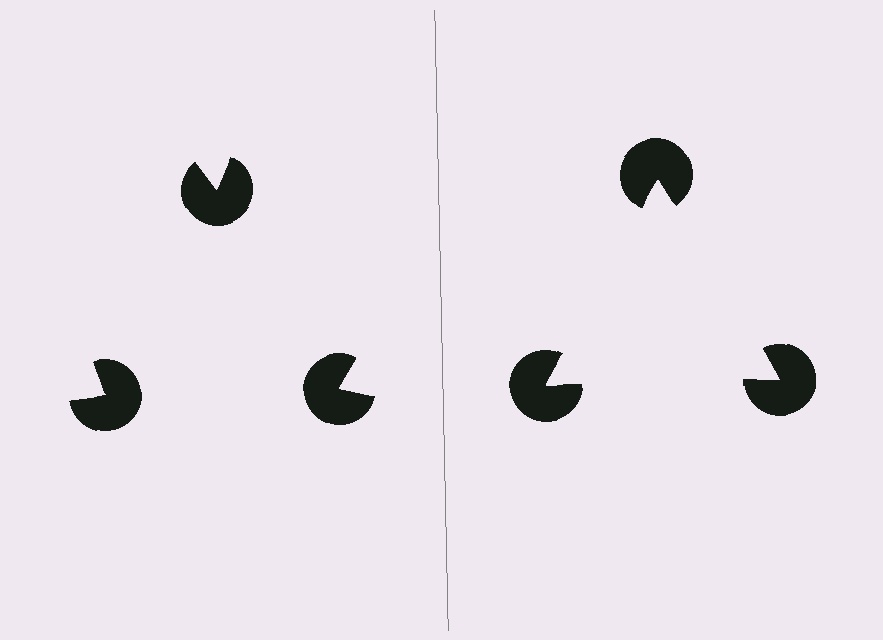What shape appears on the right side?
An illusory triangle.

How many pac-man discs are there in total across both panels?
6 — 3 on each side.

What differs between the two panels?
The pac-man discs are positioned identically on both sides; only the wedge orientations differ. On the right they align to a triangle; on the left they are misaligned.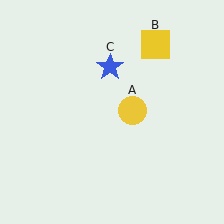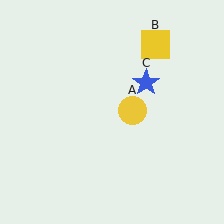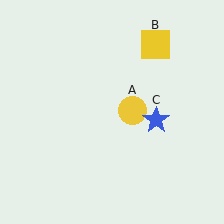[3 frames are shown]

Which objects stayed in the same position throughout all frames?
Yellow circle (object A) and yellow square (object B) remained stationary.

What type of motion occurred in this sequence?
The blue star (object C) rotated clockwise around the center of the scene.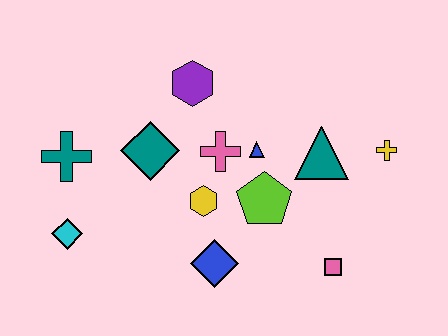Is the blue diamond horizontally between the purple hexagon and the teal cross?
No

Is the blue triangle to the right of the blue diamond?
Yes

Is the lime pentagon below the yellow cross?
Yes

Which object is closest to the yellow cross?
The teal triangle is closest to the yellow cross.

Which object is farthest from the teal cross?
The yellow cross is farthest from the teal cross.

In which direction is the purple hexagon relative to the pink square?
The purple hexagon is above the pink square.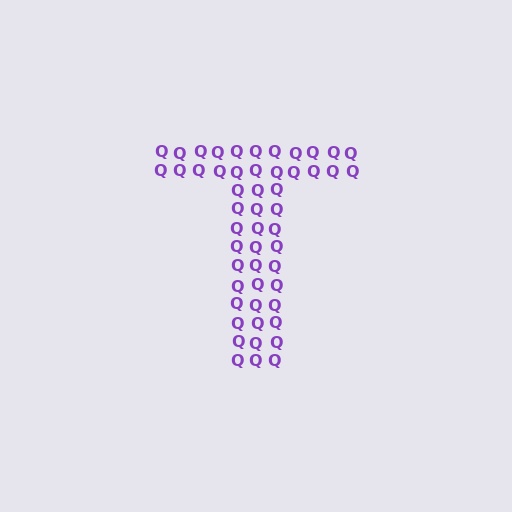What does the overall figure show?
The overall figure shows the letter T.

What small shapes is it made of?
It is made of small letter Q's.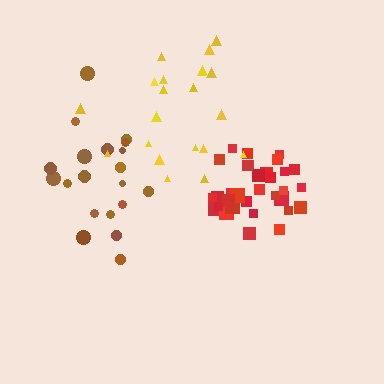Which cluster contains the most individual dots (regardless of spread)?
Red (32).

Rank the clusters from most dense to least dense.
red, brown, yellow.